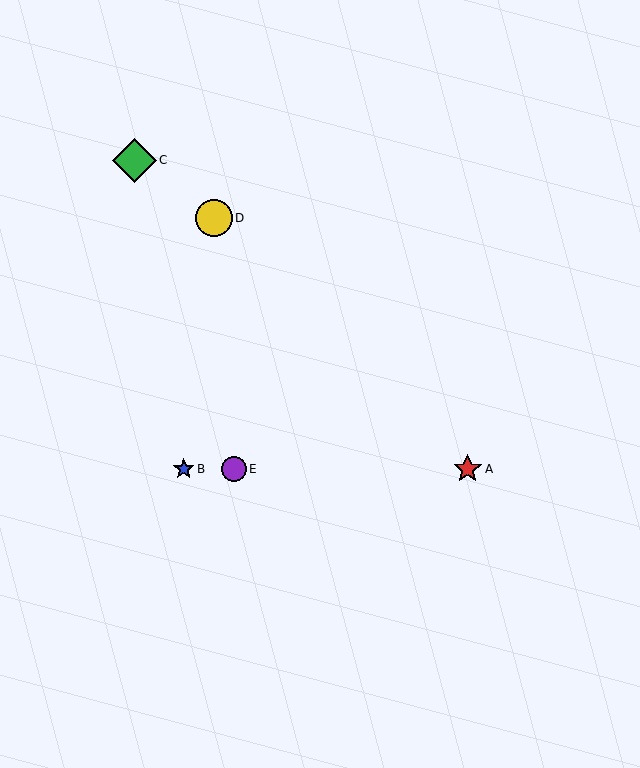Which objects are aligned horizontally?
Objects A, B, E are aligned horizontally.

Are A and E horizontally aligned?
Yes, both are at y≈469.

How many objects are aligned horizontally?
3 objects (A, B, E) are aligned horizontally.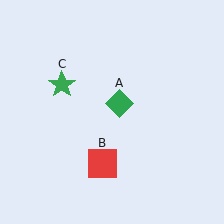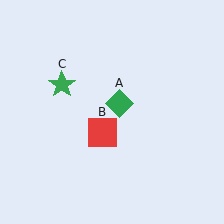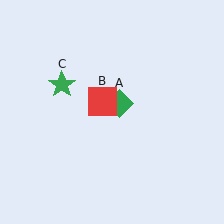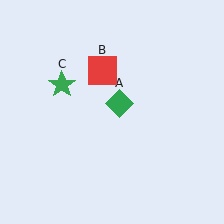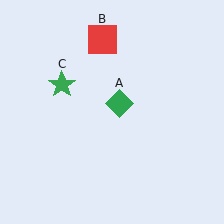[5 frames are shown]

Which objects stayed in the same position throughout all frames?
Green diamond (object A) and green star (object C) remained stationary.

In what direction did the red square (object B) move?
The red square (object B) moved up.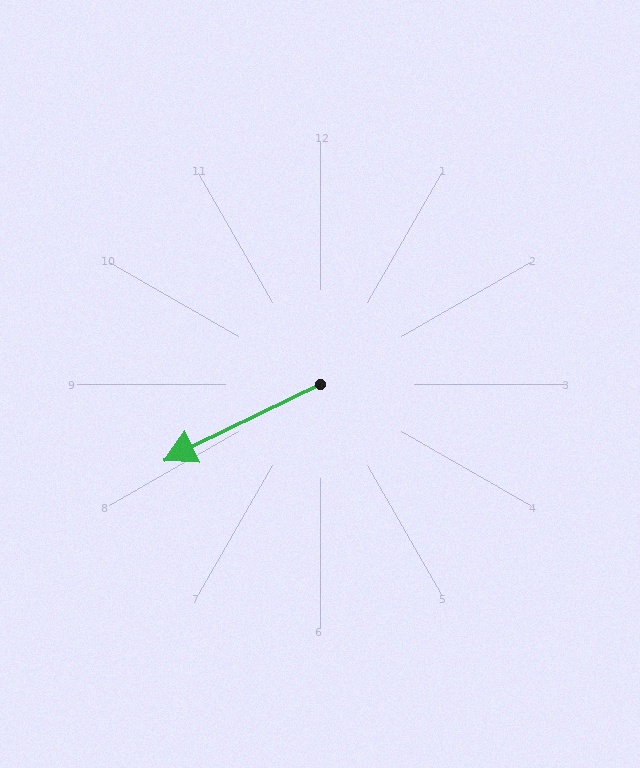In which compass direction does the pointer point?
Southwest.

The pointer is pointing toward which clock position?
Roughly 8 o'clock.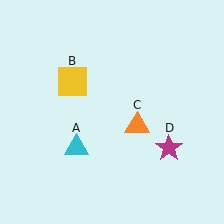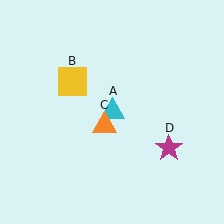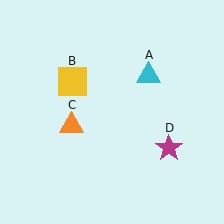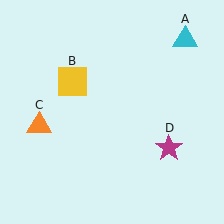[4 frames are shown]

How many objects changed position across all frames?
2 objects changed position: cyan triangle (object A), orange triangle (object C).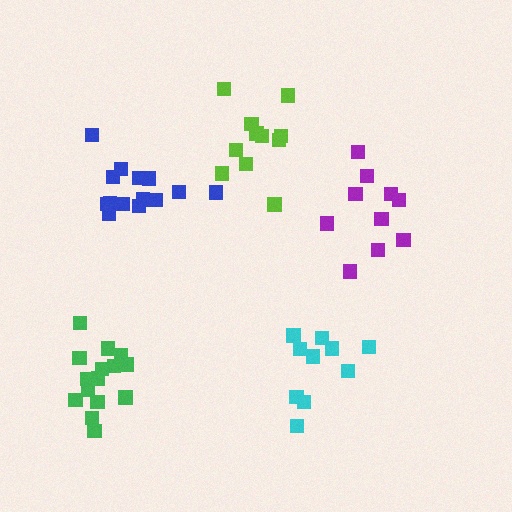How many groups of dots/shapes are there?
There are 5 groups.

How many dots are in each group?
Group 1: 15 dots, Group 2: 11 dots, Group 3: 10 dots, Group 4: 10 dots, Group 5: 14 dots (60 total).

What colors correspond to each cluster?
The clusters are colored: green, lime, purple, cyan, blue.